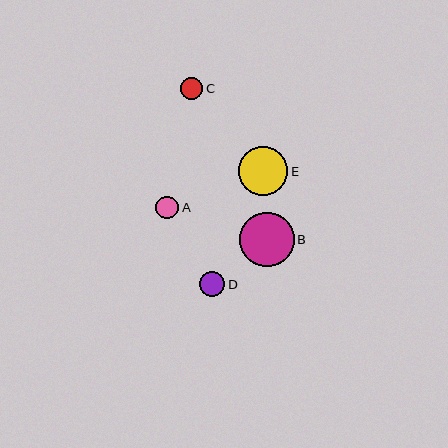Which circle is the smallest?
Circle C is the smallest with a size of approximately 22 pixels.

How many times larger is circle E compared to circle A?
Circle E is approximately 2.1 times the size of circle A.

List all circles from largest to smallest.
From largest to smallest: B, E, D, A, C.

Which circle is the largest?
Circle B is the largest with a size of approximately 55 pixels.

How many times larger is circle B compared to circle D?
Circle B is approximately 2.2 times the size of circle D.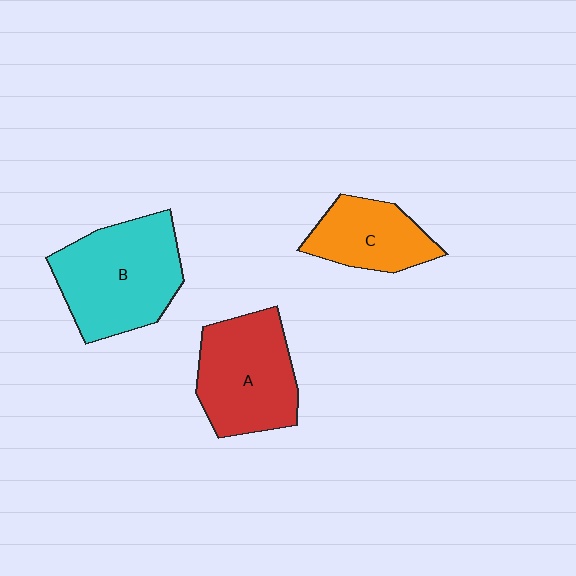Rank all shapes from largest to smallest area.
From largest to smallest: B (cyan), A (red), C (orange).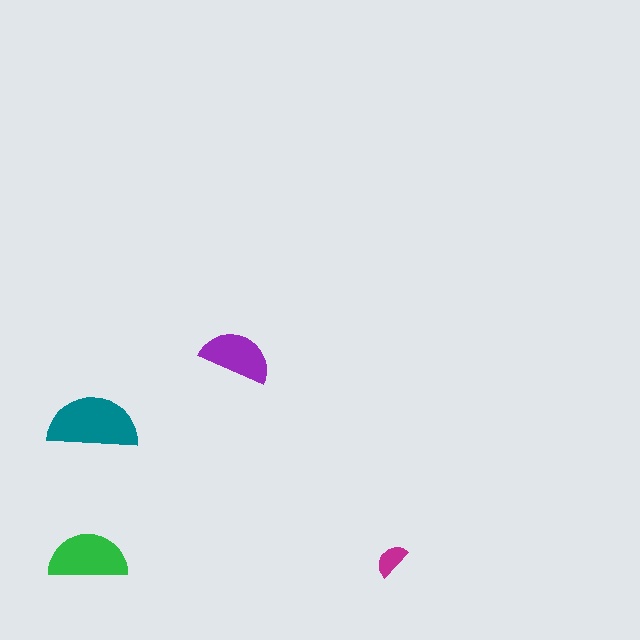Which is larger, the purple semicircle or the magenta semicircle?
The purple one.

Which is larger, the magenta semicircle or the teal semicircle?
The teal one.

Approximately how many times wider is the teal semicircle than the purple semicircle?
About 1.5 times wider.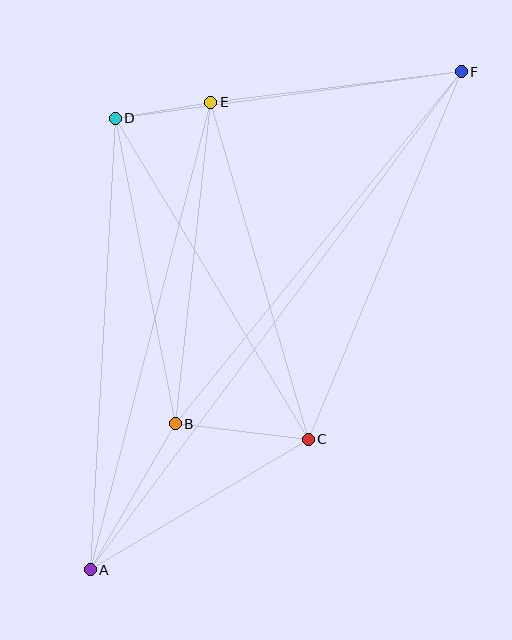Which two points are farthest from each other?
Points A and F are farthest from each other.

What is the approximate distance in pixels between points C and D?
The distance between C and D is approximately 375 pixels.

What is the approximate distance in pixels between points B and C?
The distance between B and C is approximately 134 pixels.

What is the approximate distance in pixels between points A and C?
The distance between A and C is approximately 254 pixels.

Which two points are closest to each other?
Points D and E are closest to each other.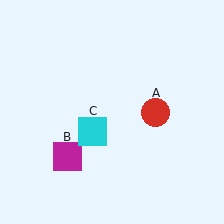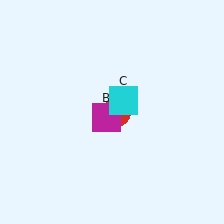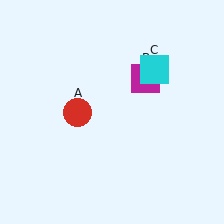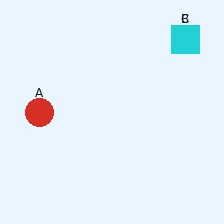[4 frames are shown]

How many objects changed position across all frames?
3 objects changed position: red circle (object A), magenta square (object B), cyan square (object C).